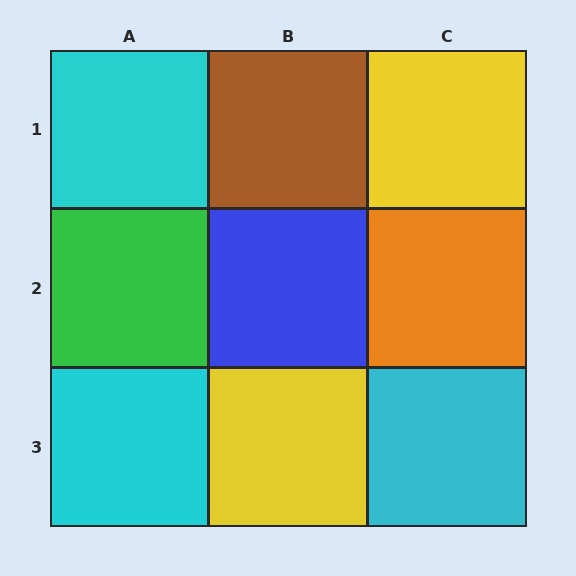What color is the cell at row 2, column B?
Blue.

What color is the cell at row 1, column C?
Yellow.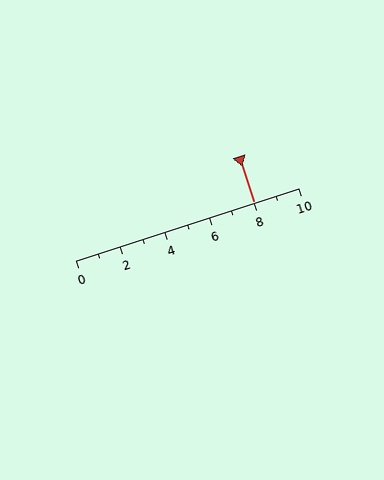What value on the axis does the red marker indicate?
The marker indicates approximately 8.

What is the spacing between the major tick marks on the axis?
The major ticks are spaced 2 apart.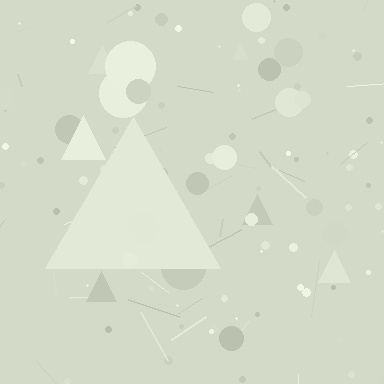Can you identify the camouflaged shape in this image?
The camouflaged shape is a triangle.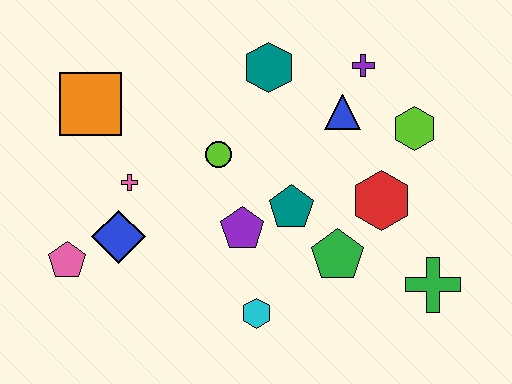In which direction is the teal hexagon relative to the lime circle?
The teal hexagon is above the lime circle.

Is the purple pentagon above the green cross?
Yes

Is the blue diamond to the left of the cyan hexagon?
Yes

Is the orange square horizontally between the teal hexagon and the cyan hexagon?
No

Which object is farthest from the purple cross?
The pink pentagon is farthest from the purple cross.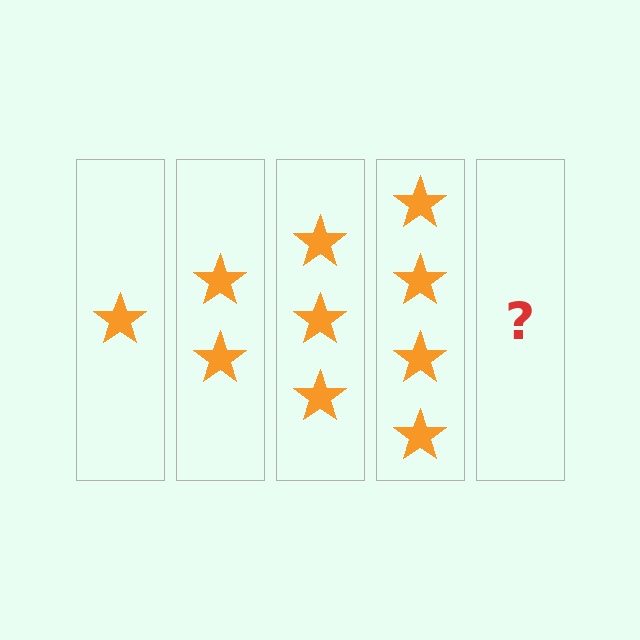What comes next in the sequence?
The next element should be 5 stars.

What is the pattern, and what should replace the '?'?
The pattern is that each step adds one more star. The '?' should be 5 stars.